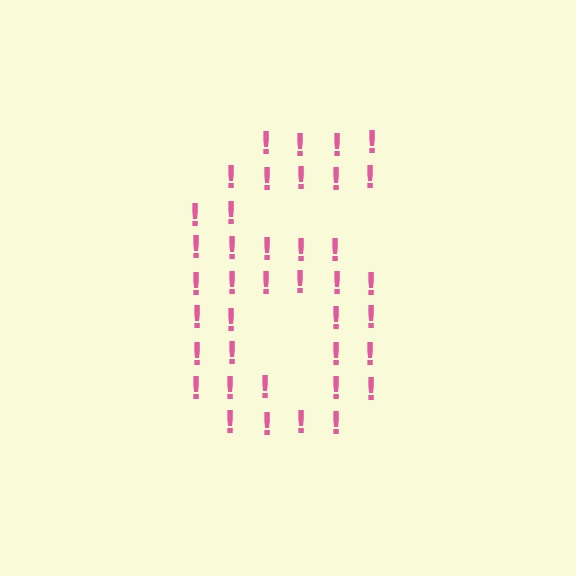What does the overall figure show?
The overall figure shows the digit 6.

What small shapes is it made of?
It is made of small exclamation marks.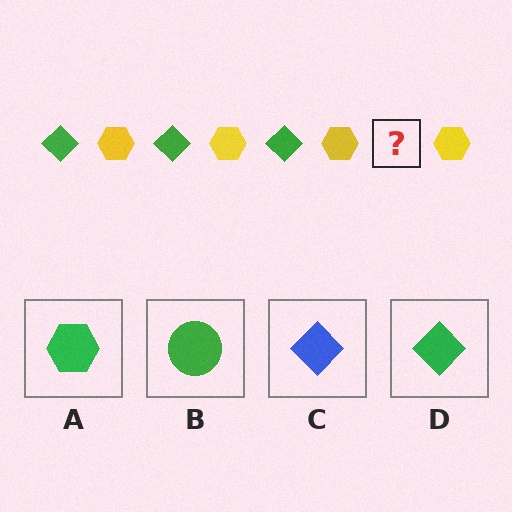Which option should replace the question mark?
Option D.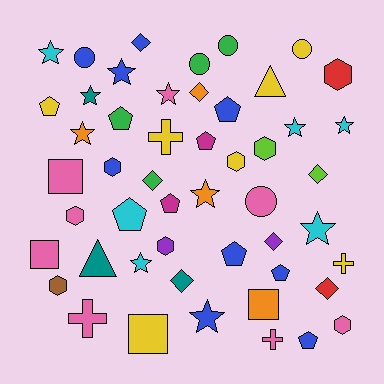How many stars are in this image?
There are 11 stars.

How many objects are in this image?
There are 50 objects.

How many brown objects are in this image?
There is 1 brown object.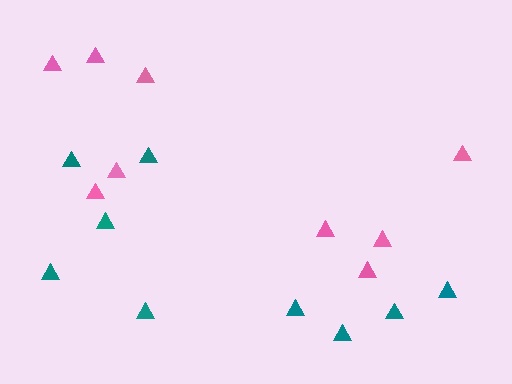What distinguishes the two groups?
There are 2 groups: one group of pink triangles (9) and one group of teal triangles (9).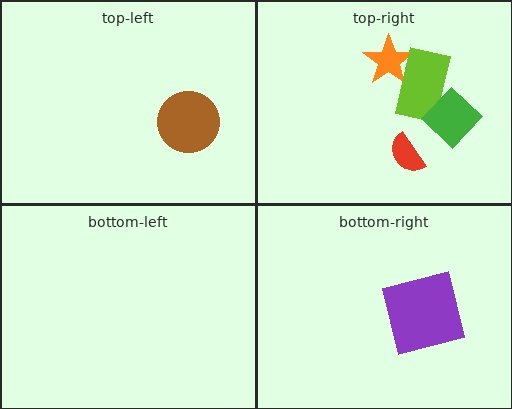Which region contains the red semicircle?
The top-right region.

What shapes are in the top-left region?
The brown circle.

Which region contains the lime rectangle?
The top-right region.